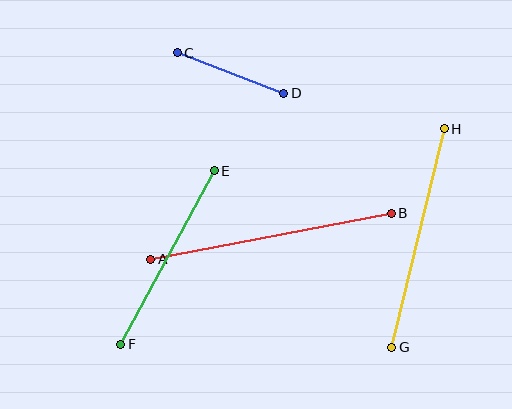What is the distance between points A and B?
The distance is approximately 245 pixels.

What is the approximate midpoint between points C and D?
The midpoint is at approximately (230, 73) pixels.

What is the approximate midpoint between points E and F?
The midpoint is at approximately (167, 258) pixels.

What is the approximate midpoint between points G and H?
The midpoint is at approximately (418, 238) pixels.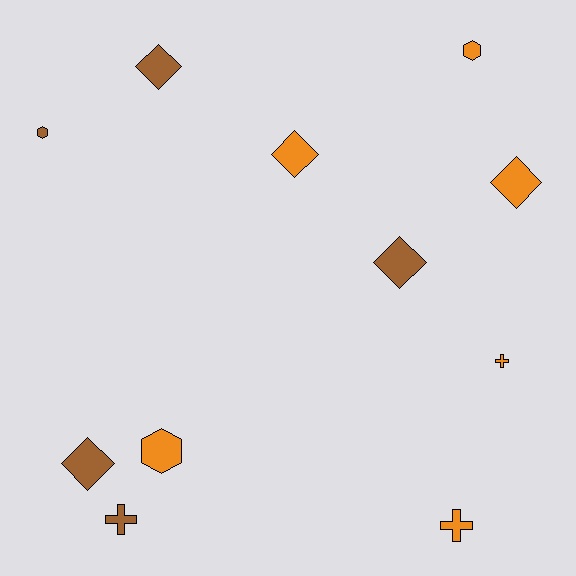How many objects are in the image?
There are 11 objects.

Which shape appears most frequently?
Diamond, with 5 objects.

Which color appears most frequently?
Orange, with 6 objects.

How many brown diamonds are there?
There are 3 brown diamonds.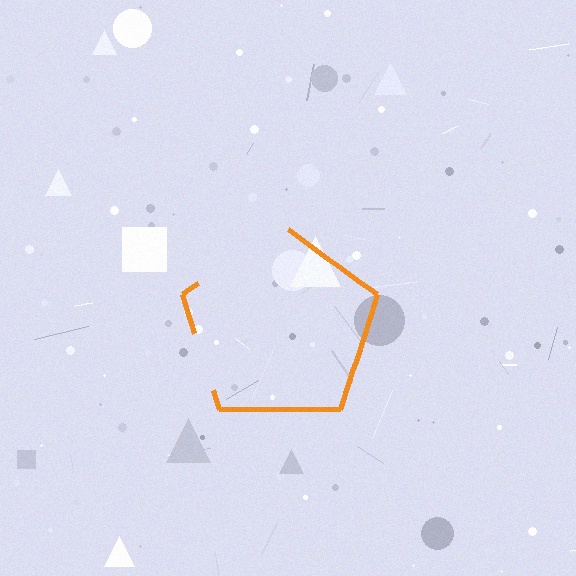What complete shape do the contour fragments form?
The contour fragments form a pentagon.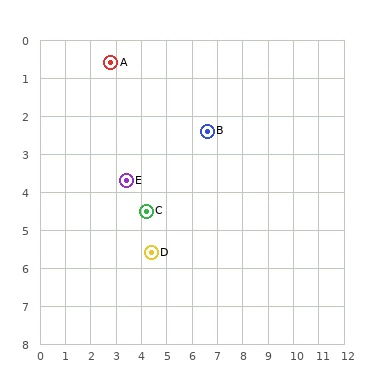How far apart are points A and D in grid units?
Points A and D are about 5.2 grid units apart.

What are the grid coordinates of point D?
Point D is at approximately (4.4, 5.6).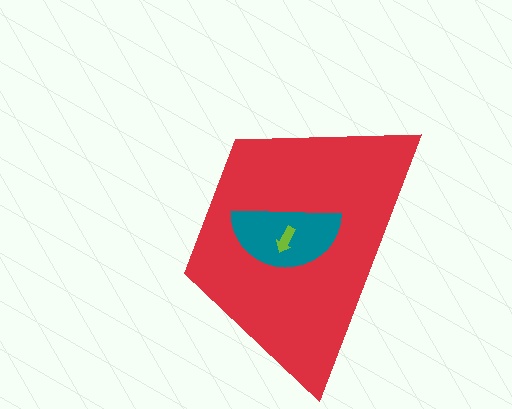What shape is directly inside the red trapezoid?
The teal semicircle.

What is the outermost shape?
The red trapezoid.